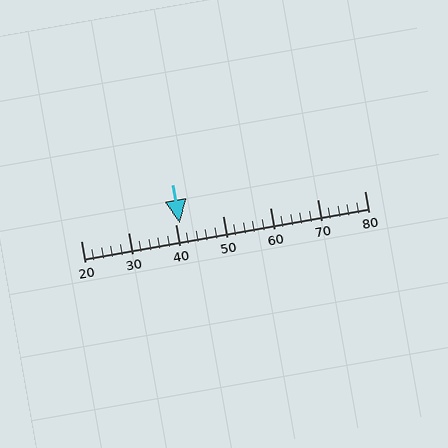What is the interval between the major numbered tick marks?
The major tick marks are spaced 10 units apart.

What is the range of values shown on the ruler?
The ruler shows values from 20 to 80.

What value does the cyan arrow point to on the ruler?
The cyan arrow points to approximately 41.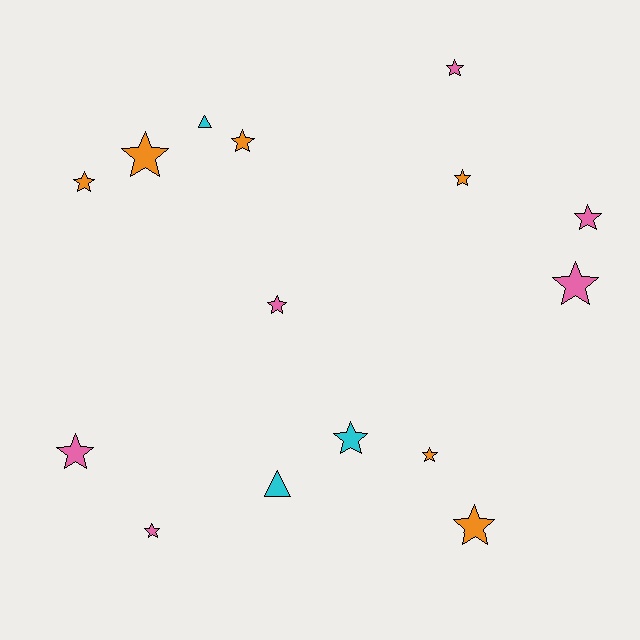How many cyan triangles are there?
There are 2 cyan triangles.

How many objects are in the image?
There are 15 objects.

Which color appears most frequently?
Pink, with 6 objects.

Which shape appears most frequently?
Star, with 13 objects.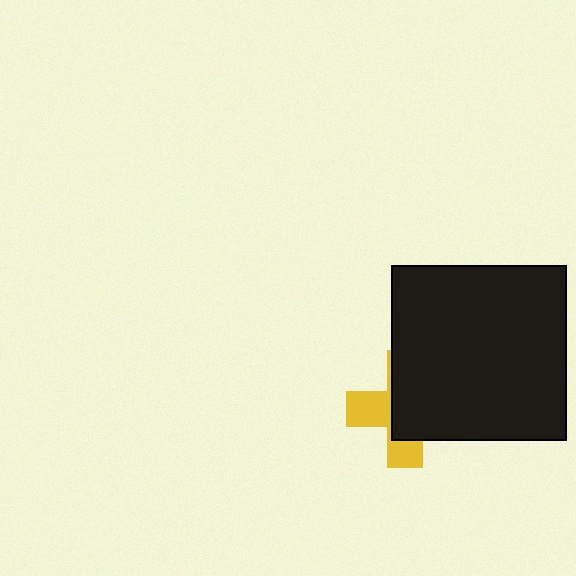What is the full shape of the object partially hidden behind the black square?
The partially hidden object is a yellow cross.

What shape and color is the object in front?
The object in front is a black square.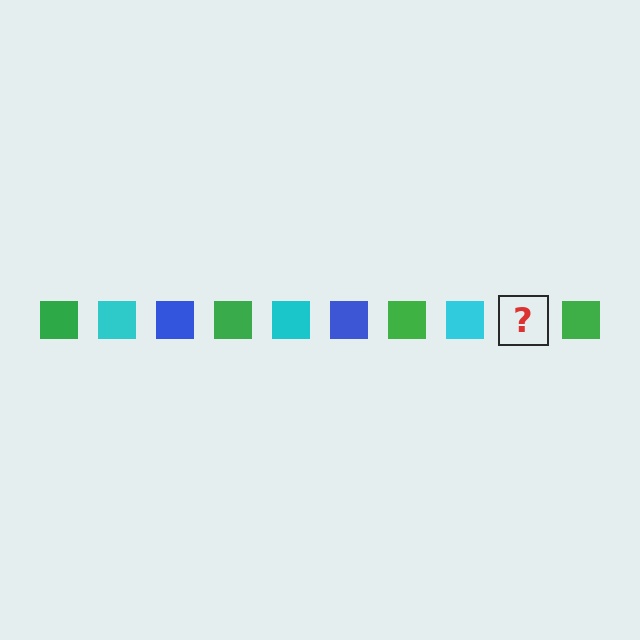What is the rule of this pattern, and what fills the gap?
The rule is that the pattern cycles through green, cyan, blue squares. The gap should be filled with a blue square.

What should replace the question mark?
The question mark should be replaced with a blue square.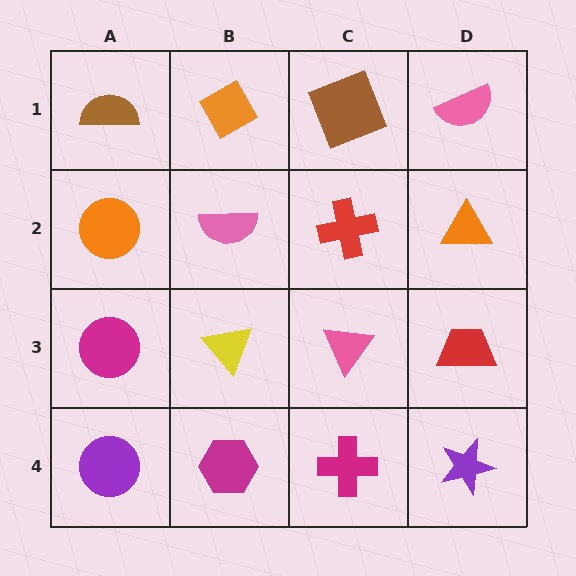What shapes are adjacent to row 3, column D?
An orange triangle (row 2, column D), a purple star (row 4, column D), a pink triangle (row 3, column C).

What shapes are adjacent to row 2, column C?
A brown square (row 1, column C), a pink triangle (row 3, column C), a pink semicircle (row 2, column B), an orange triangle (row 2, column D).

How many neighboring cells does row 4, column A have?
2.